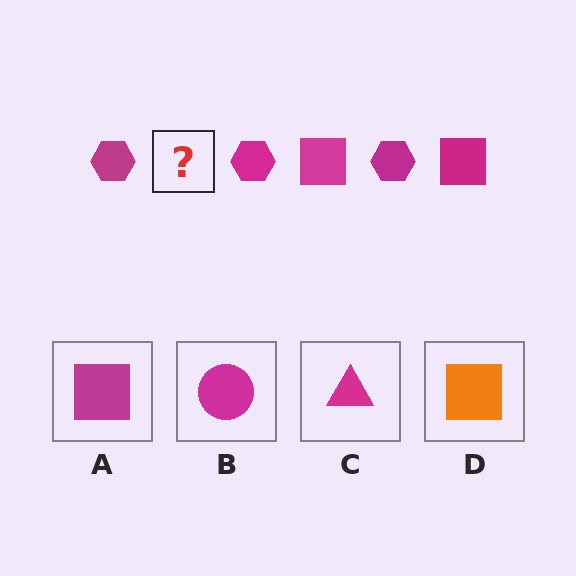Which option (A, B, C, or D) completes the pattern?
A.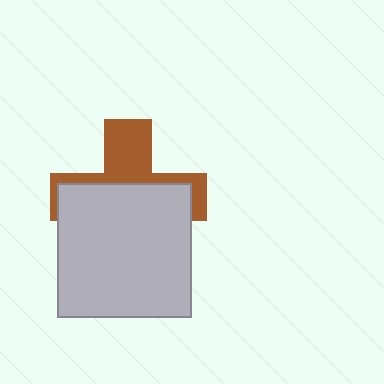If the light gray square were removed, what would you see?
You would see the complete brown cross.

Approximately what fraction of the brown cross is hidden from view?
Roughly 60% of the brown cross is hidden behind the light gray square.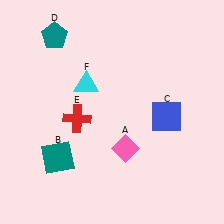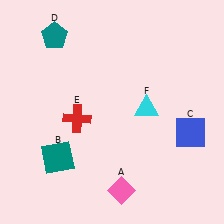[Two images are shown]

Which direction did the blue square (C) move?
The blue square (C) moved right.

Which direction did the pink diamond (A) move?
The pink diamond (A) moved down.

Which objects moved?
The objects that moved are: the pink diamond (A), the blue square (C), the cyan triangle (F).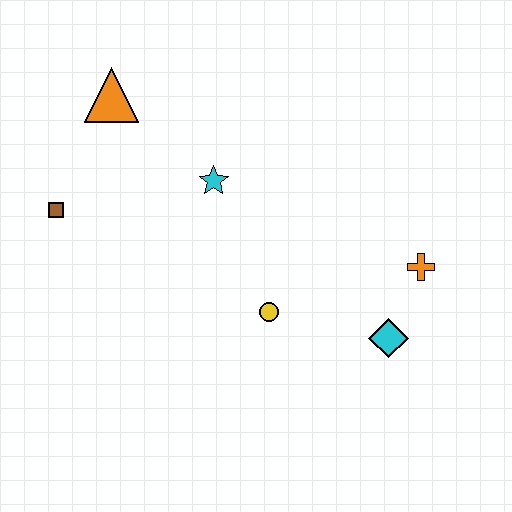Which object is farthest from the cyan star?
The cyan diamond is farthest from the cyan star.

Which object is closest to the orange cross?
The cyan diamond is closest to the orange cross.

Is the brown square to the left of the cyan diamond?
Yes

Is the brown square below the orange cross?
No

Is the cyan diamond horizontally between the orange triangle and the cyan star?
No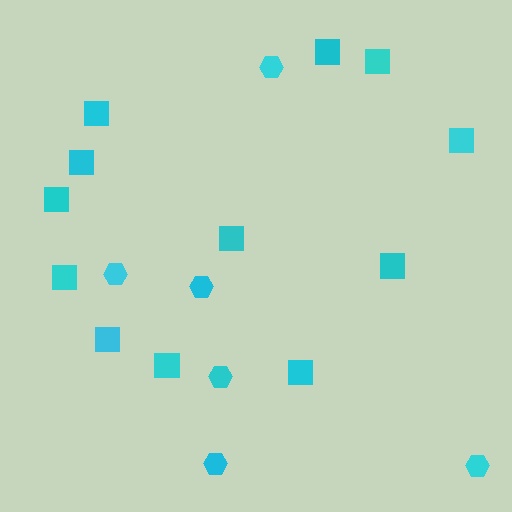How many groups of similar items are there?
There are 2 groups: one group of squares (12) and one group of hexagons (6).